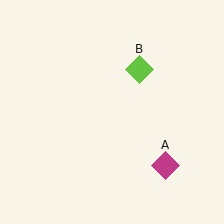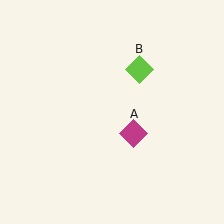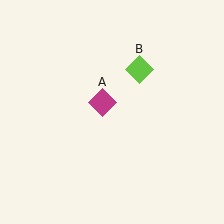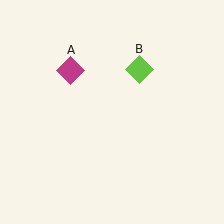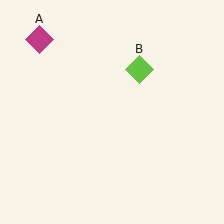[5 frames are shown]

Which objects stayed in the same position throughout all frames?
Lime diamond (object B) remained stationary.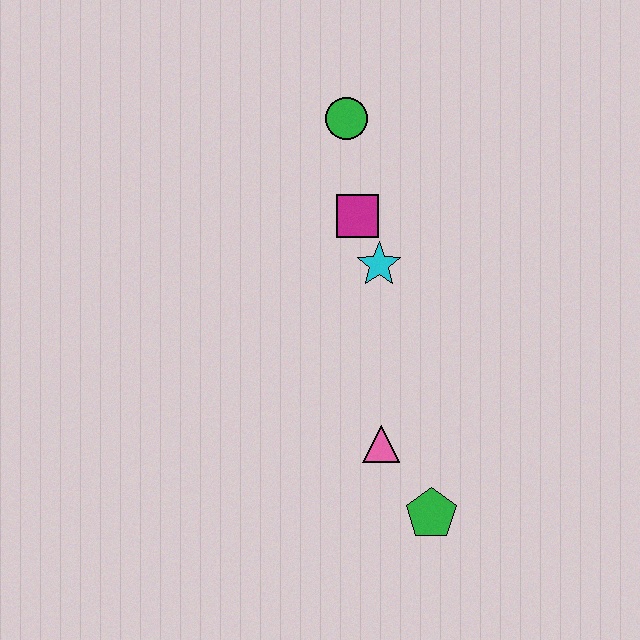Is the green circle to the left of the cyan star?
Yes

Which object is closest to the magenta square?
The cyan star is closest to the magenta square.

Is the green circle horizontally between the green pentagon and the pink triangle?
No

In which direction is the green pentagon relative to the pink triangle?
The green pentagon is below the pink triangle.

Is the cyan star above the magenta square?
No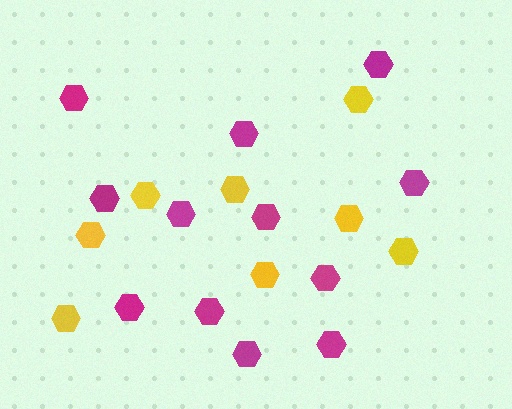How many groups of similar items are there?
There are 2 groups: one group of magenta hexagons (12) and one group of yellow hexagons (8).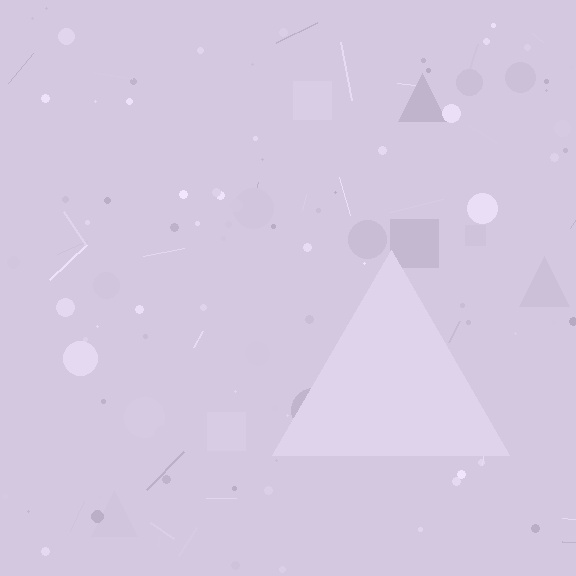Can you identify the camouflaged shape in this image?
The camouflaged shape is a triangle.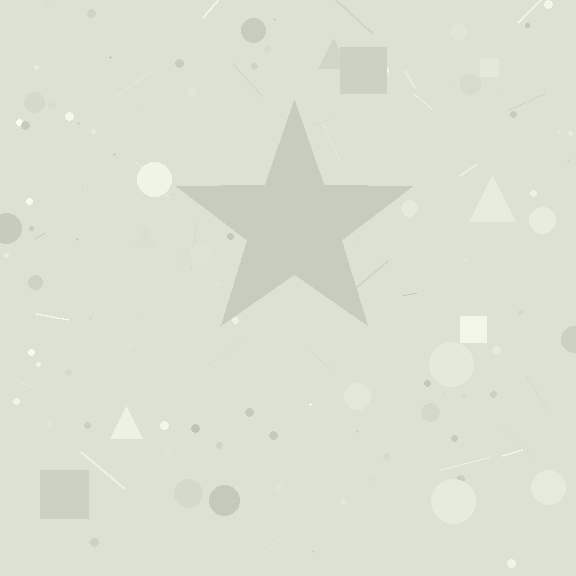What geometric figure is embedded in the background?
A star is embedded in the background.